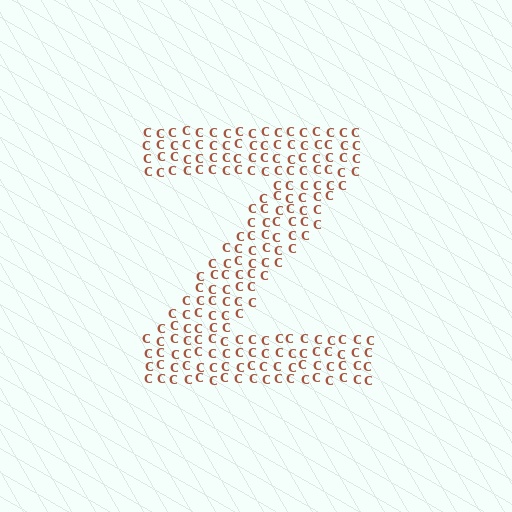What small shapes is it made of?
It is made of small letter C's.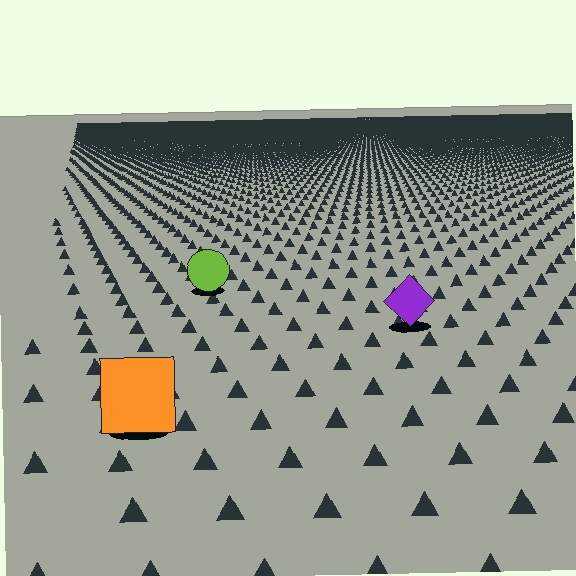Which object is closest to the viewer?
The orange square is closest. The texture marks near it are larger and more spread out.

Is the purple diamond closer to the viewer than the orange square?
No. The orange square is closer — you can tell from the texture gradient: the ground texture is coarser near it.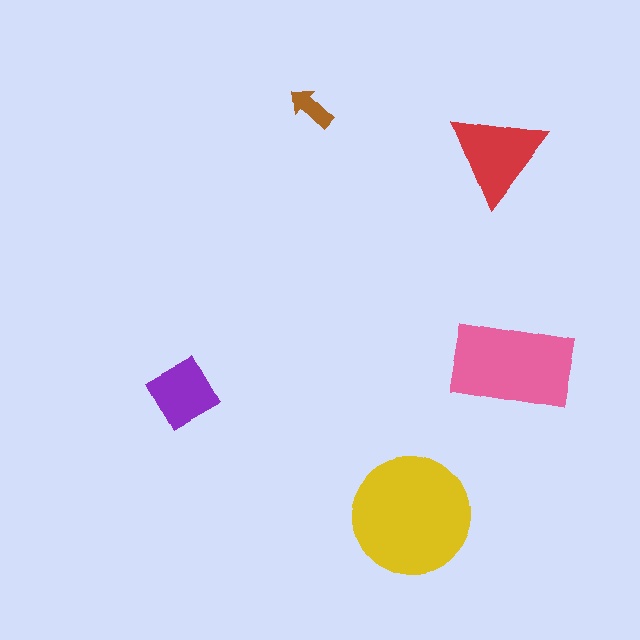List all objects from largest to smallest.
The yellow circle, the pink rectangle, the red triangle, the purple diamond, the brown arrow.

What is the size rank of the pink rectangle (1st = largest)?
2nd.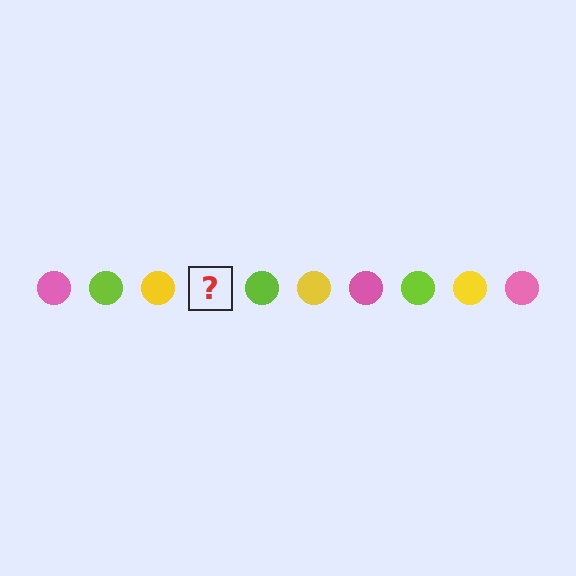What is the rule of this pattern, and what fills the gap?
The rule is that the pattern cycles through pink, lime, yellow circles. The gap should be filled with a pink circle.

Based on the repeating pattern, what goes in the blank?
The blank should be a pink circle.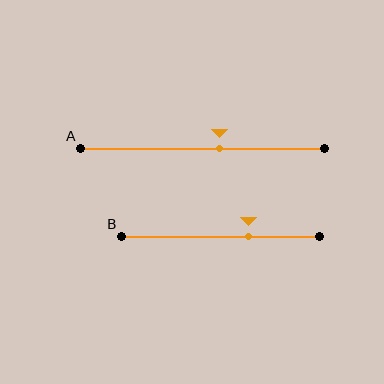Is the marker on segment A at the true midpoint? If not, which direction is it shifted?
No, the marker on segment A is shifted to the right by about 7% of the segment length.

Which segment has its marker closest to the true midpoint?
Segment A has its marker closest to the true midpoint.